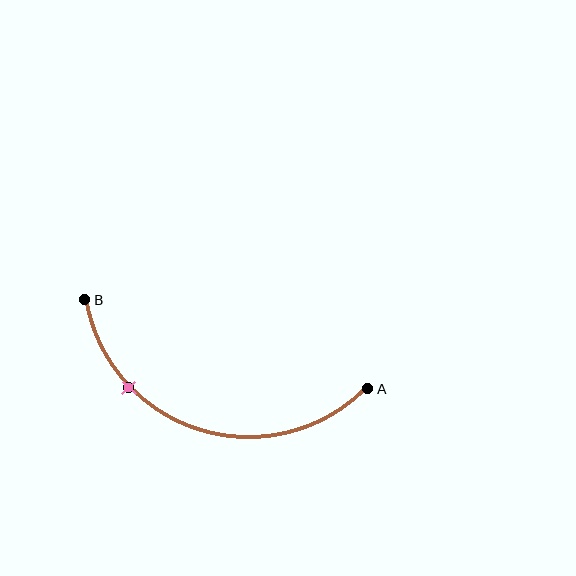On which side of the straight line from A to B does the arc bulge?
The arc bulges below the straight line connecting A and B.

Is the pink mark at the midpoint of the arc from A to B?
No. The pink mark lies on the arc but is closer to endpoint B. The arc midpoint would be at the point on the curve equidistant along the arc from both A and B.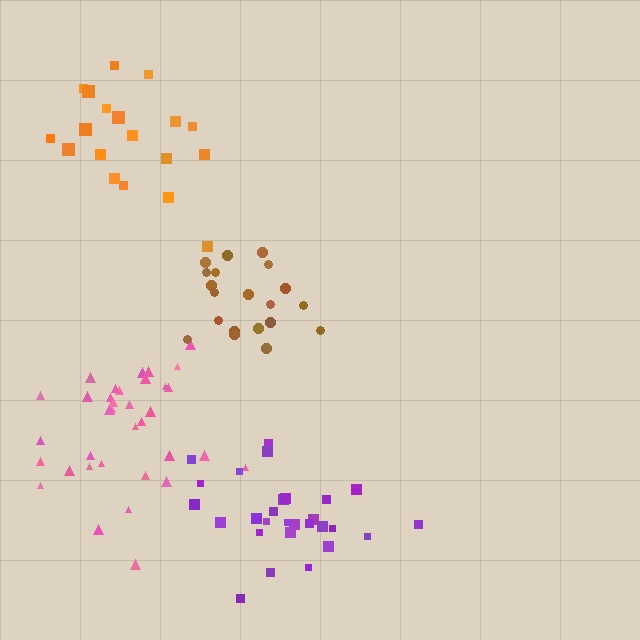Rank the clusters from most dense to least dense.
brown, pink, orange, purple.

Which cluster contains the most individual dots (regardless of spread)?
Pink (35).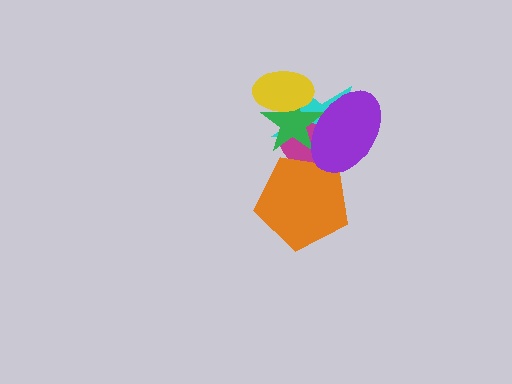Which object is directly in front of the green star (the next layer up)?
The yellow ellipse is directly in front of the green star.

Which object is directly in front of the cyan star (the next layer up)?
The magenta ellipse is directly in front of the cyan star.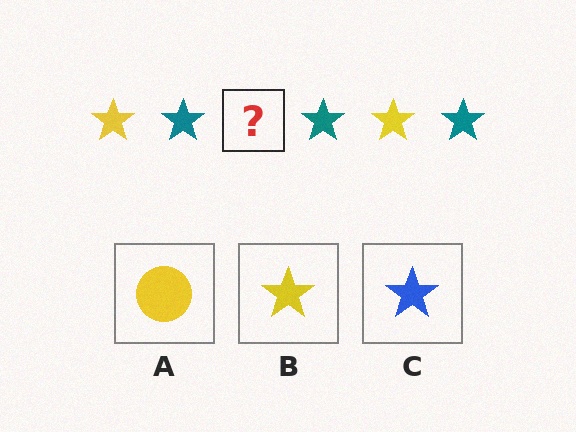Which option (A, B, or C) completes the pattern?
B.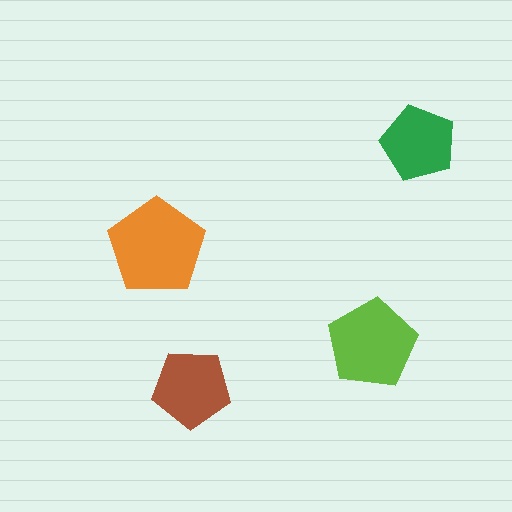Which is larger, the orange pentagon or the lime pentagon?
The orange one.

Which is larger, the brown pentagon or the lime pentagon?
The lime one.